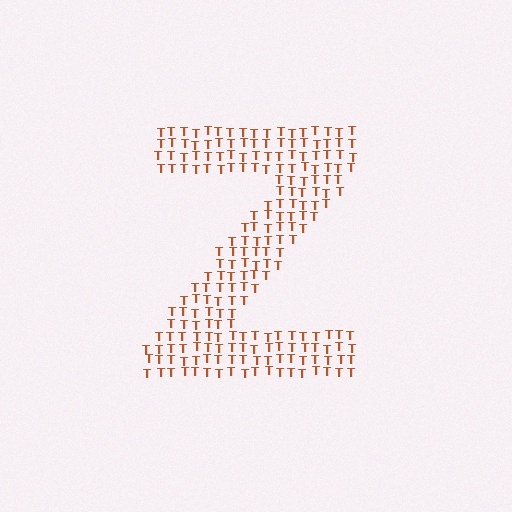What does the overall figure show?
The overall figure shows the letter Z.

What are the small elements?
The small elements are letter T's.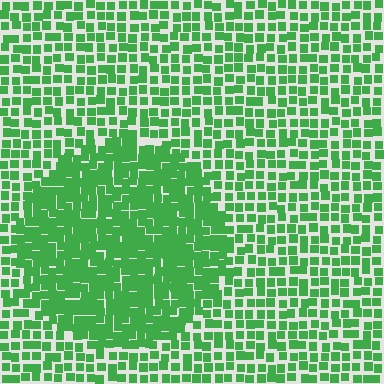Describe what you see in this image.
The image contains small green elements arranged at two different densities. A circle-shaped region is visible where the elements are more densely packed than the surrounding area.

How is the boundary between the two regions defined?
The boundary is defined by a change in element density (approximately 1.7x ratio). All elements are the same color, size, and shape.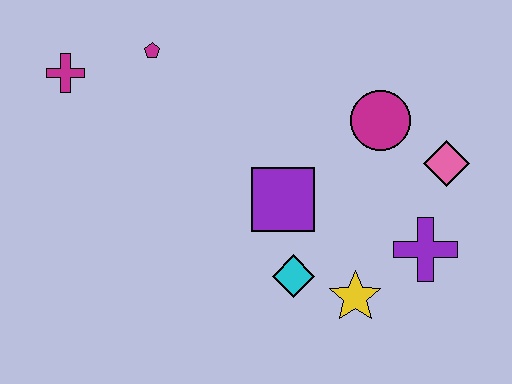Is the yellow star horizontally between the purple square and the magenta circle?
Yes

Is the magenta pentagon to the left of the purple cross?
Yes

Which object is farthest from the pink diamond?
The magenta cross is farthest from the pink diamond.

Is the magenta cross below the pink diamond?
No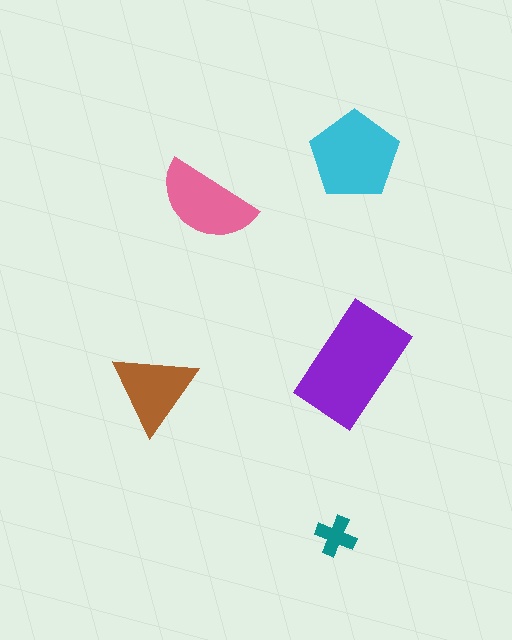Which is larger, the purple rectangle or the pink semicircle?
The purple rectangle.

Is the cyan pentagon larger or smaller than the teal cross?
Larger.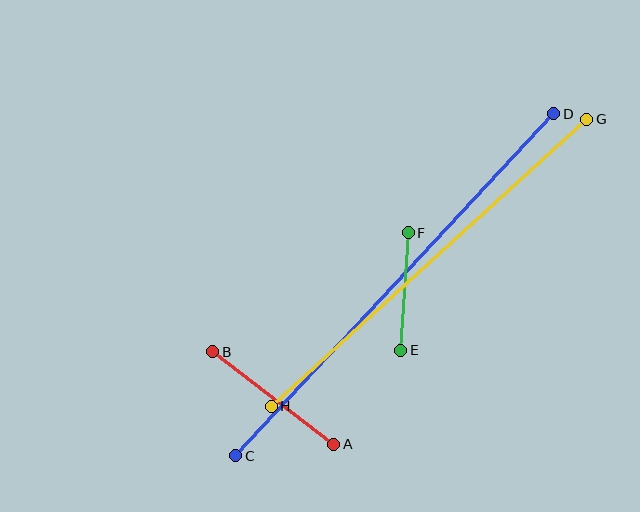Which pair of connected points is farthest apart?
Points C and D are farthest apart.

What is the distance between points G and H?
The distance is approximately 426 pixels.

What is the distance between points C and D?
The distance is approximately 467 pixels.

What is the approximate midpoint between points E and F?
The midpoint is at approximately (405, 292) pixels.